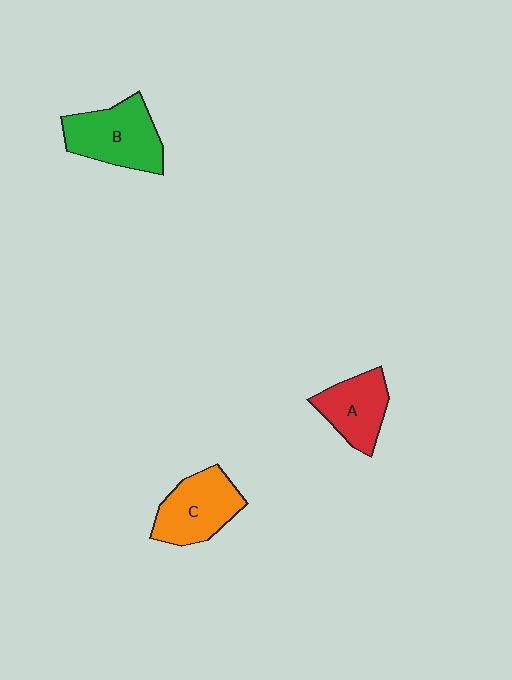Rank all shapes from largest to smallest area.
From largest to smallest: B (green), C (orange), A (red).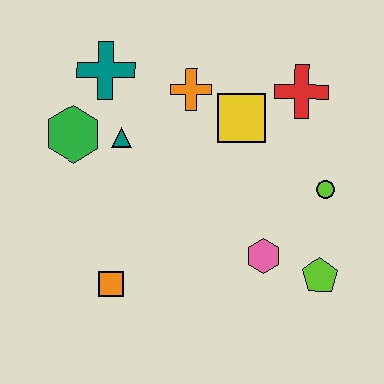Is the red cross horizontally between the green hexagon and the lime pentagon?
Yes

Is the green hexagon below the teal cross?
Yes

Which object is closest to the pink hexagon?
The lime pentagon is closest to the pink hexagon.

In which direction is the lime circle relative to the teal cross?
The lime circle is to the right of the teal cross.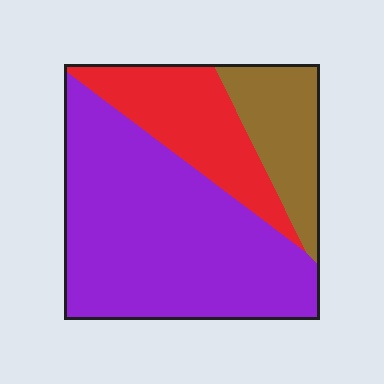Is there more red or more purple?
Purple.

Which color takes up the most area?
Purple, at roughly 60%.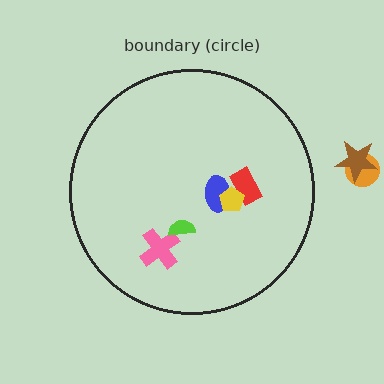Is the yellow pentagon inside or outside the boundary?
Inside.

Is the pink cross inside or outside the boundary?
Inside.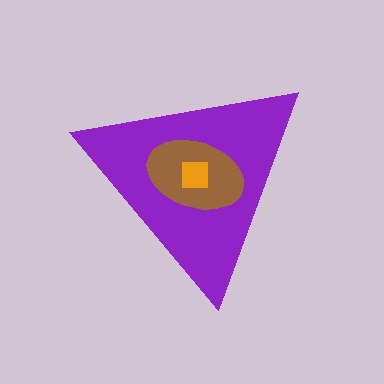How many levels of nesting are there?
3.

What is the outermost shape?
The purple triangle.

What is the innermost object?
The orange square.